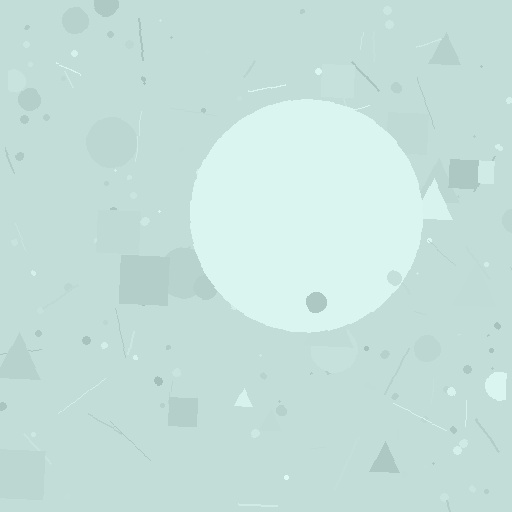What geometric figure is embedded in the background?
A circle is embedded in the background.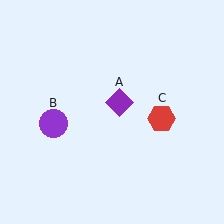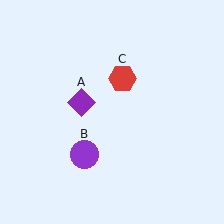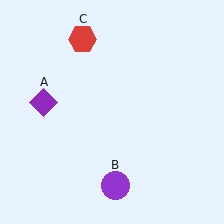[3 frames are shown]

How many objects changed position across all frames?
3 objects changed position: purple diamond (object A), purple circle (object B), red hexagon (object C).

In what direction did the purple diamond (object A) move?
The purple diamond (object A) moved left.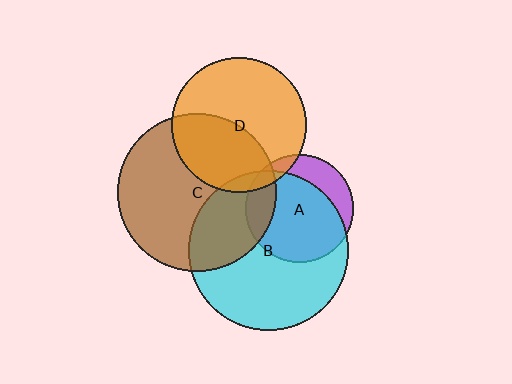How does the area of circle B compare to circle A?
Approximately 2.2 times.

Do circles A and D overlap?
Yes.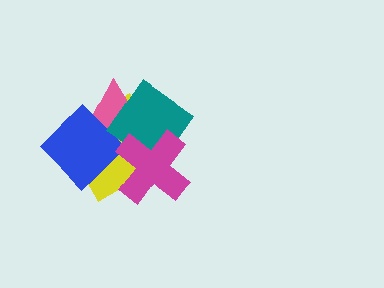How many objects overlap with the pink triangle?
4 objects overlap with the pink triangle.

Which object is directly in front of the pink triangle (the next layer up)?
The blue diamond is directly in front of the pink triangle.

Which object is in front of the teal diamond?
The magenta cross is in front of the teal diamond.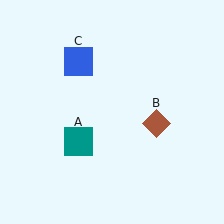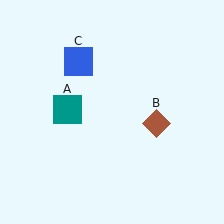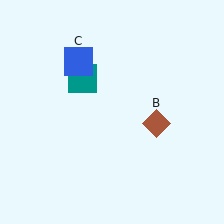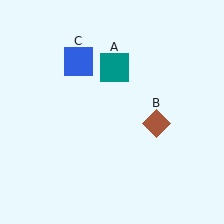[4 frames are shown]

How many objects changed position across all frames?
1 object changed position: teal square (object A).